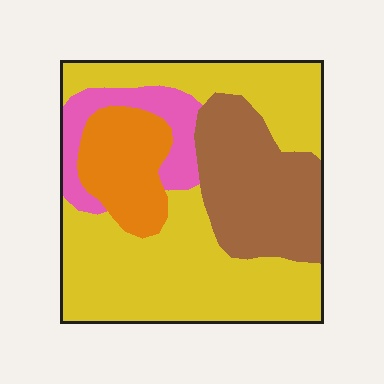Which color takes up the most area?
Yellow, at roughly 50%.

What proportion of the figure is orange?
Orange takes up about one eighth (1/8) of the figure.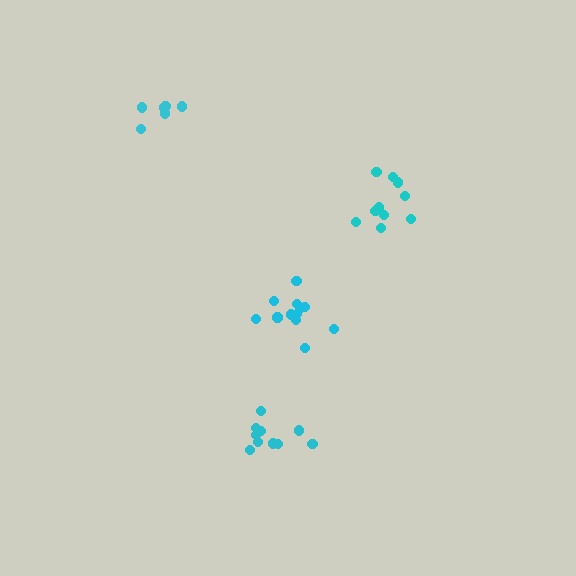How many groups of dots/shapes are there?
There are 4 groups.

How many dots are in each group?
Group 1: 10 dots, Group 2: 10 dots, Group 3: 6 dots, Group 4: 12 dots (38 total).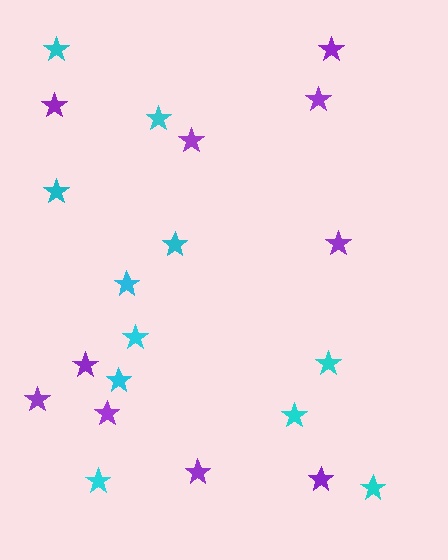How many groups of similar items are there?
There are 2 groups: one group of cyan stars (11) and one group of purple stars (10).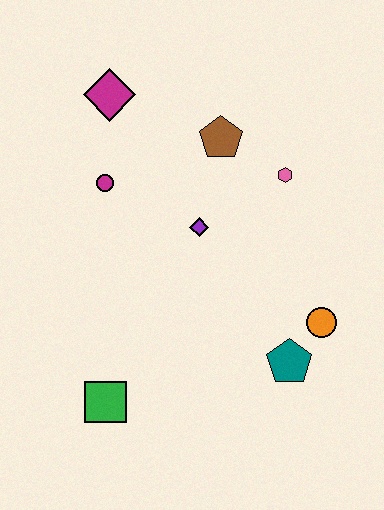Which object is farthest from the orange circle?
The magenta diamond is farthest from the orange circle.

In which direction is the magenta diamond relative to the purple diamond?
The magenta diamond is above the purple diamond.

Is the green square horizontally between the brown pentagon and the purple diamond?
No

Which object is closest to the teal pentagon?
The orange circle is closest to the teal pentagon.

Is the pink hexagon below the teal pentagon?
No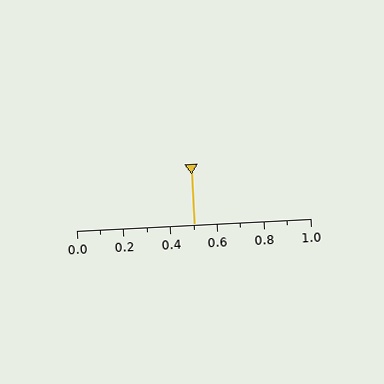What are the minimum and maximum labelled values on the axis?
The axis runs from 0.0 to 1.0.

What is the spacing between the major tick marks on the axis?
The major ticks are spaced 0.2 apart.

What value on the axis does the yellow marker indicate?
The marker indicates approximately 0.5.